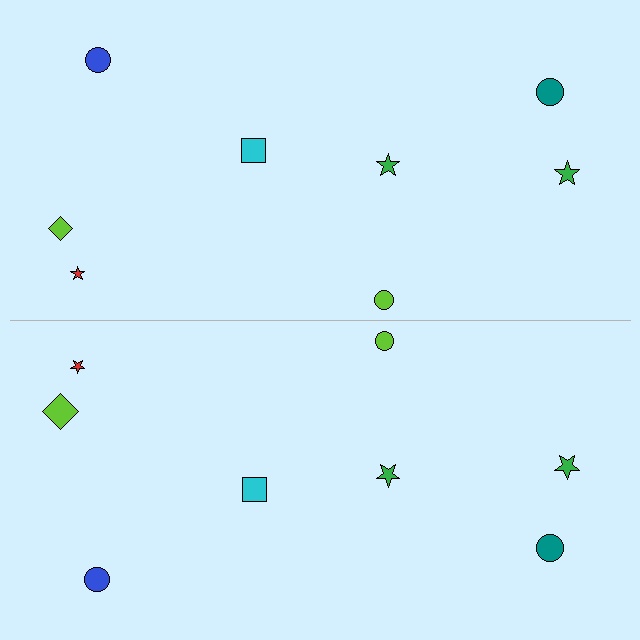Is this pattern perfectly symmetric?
No, the pattern is not perfectly symmetric. The lime diamond on the bottom side has a different size than its mirror counterpart.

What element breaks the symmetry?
The lime diamond on the bottom side has a different size than its mirror counterpart.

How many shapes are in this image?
There are 16 shapes in this image.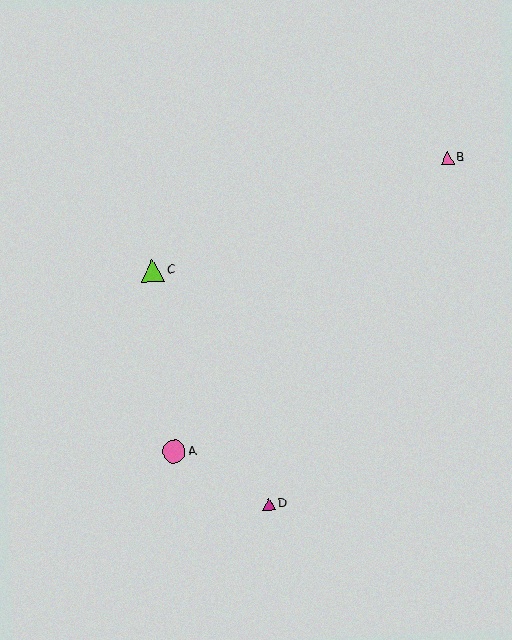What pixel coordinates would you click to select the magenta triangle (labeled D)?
Click at (269, 504) to select the magenta triangle D.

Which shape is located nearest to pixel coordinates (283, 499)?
The magenta triangle (labeled D) at (269, 504) is nearest to that location.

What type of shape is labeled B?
Shape B is a pink triangle.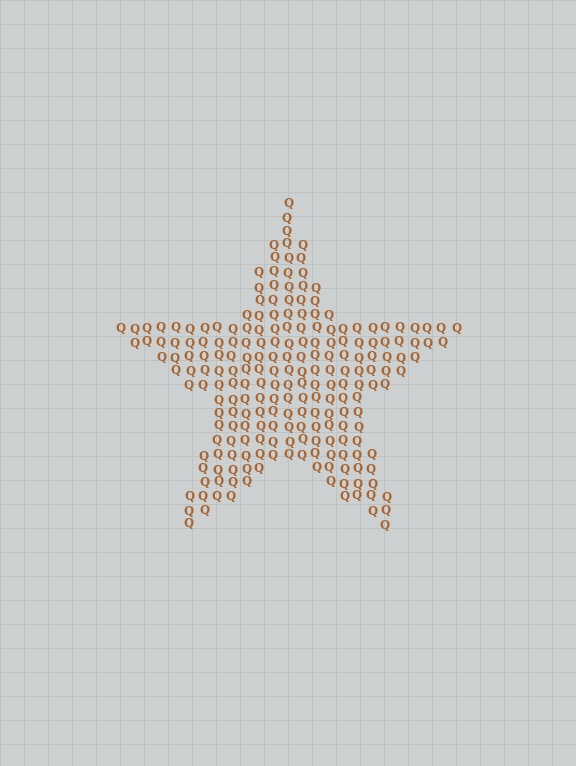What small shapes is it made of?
It is made of small letter Q's.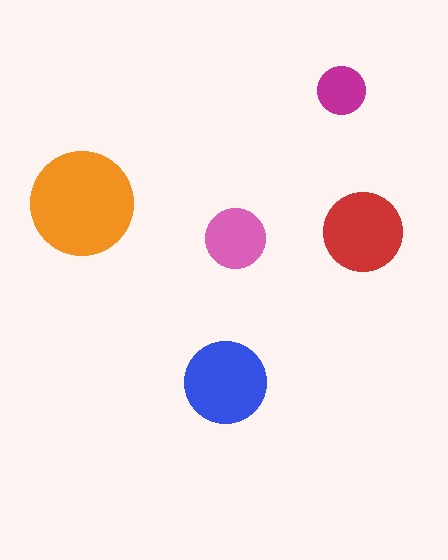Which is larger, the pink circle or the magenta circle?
The pink one.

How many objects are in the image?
There are 5 objects in the image.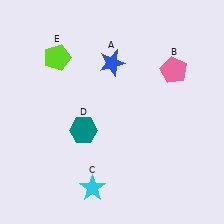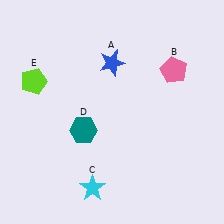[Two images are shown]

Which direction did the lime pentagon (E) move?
The lime pentagon (E) moved down.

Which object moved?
The lime pentagon (E) moved down.